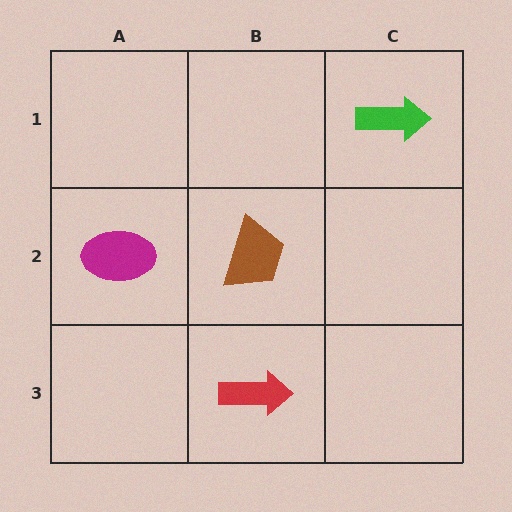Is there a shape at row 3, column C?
No, that cell is empty.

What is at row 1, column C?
A green arrow.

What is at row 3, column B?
A red arrow.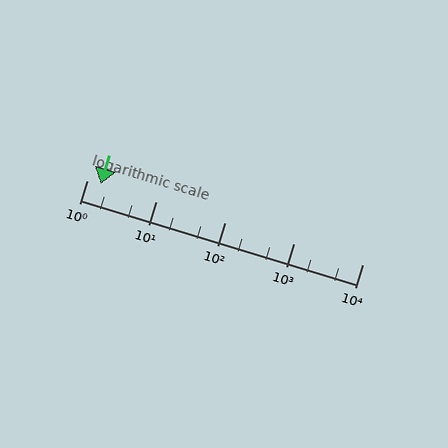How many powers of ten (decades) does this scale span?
The scale spans 4 decades, from 1 to 10000.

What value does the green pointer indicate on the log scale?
The pointer indicates approximately 1.6.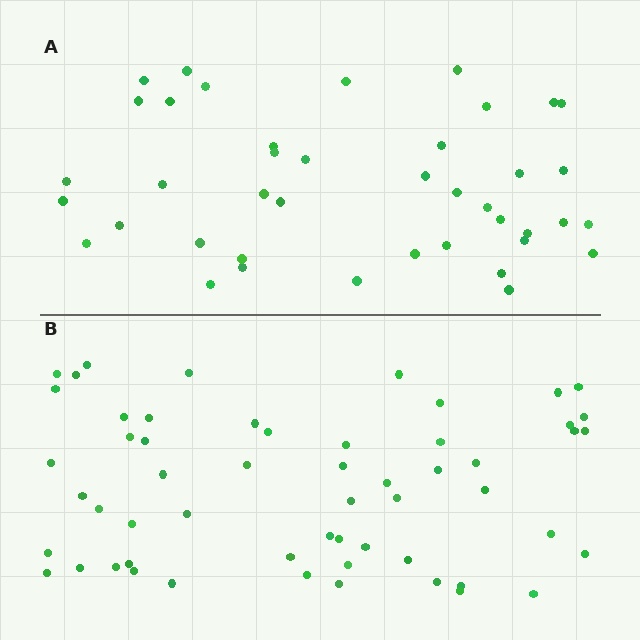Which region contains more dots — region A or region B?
Region B (the bottom region) has more dots.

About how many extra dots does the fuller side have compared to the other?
Region B has approximately 15 more dots than region A.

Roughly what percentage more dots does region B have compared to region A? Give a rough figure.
About 35% more.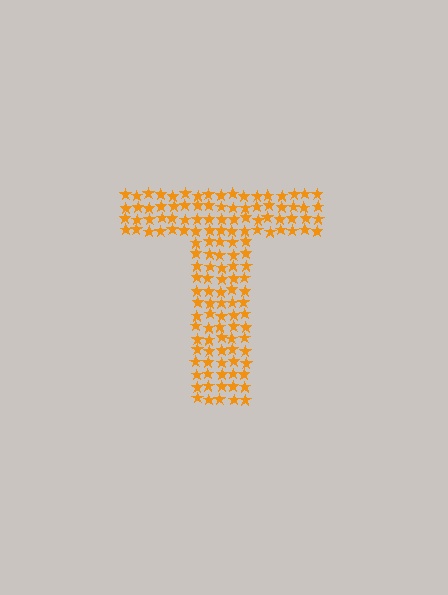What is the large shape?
The large shape is the letter T.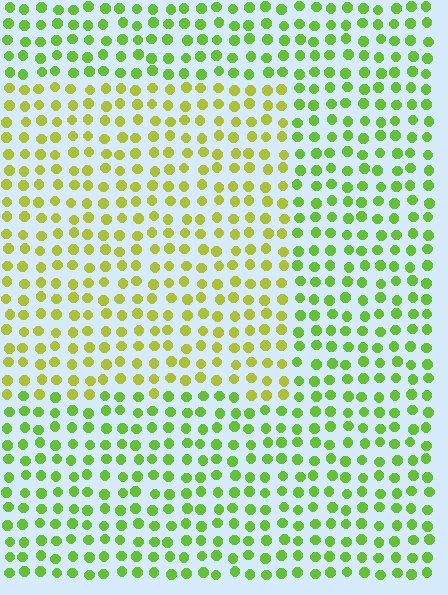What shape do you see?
I see a rectangle.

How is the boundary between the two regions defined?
The boundary is defined purely by a slight shift in hue (about 30 degrees). Spacing, size, and orientation are identical on both sides.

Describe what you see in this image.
The image is filled with small lime elements in a uniform arrangement. A rectangle-shaped region is visible where the elements are tinted to a slightly different hue, forming a subtle color boundary.